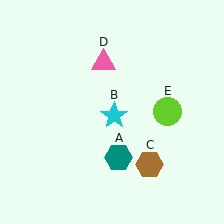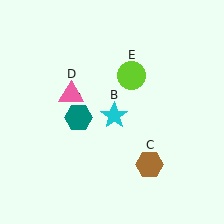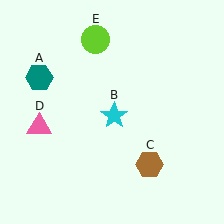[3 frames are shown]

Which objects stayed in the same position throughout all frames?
Cyan star (object B) and brown hexagon (object C) remained stationary.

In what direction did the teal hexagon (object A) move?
The teal hexagon (object A) moved up and to the left.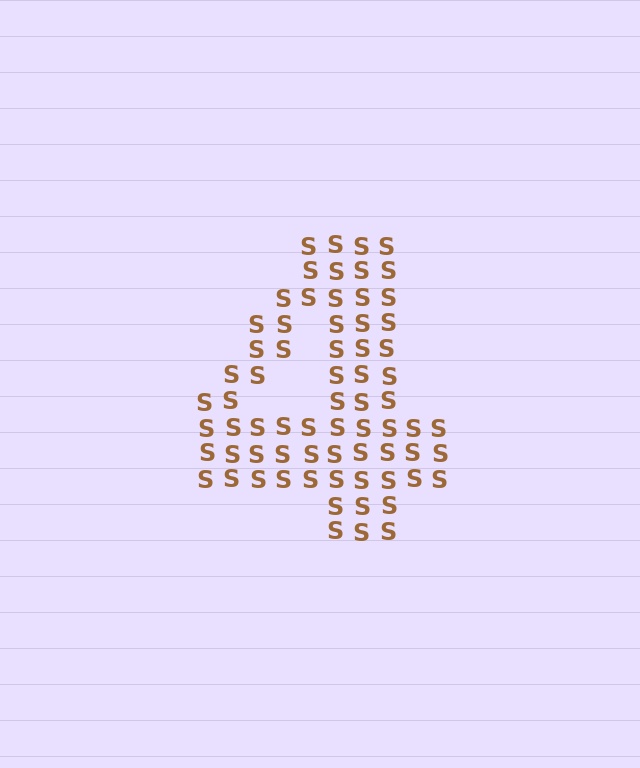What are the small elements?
The small elements are letter S's.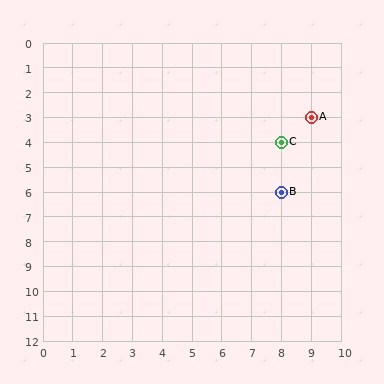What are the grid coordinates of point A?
Point A is at grid coordinates (9, 3).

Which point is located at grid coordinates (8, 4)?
Point C is at (8, 4).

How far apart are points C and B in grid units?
Points C and B are 2 rows apart.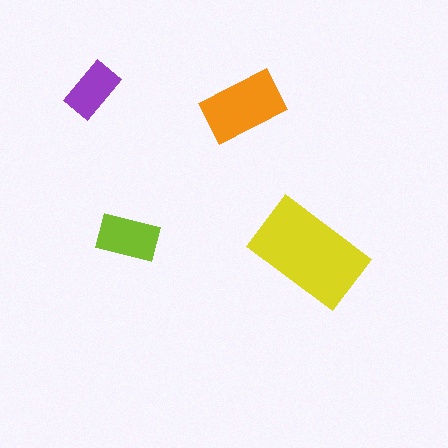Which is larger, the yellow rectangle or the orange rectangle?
The yellow one.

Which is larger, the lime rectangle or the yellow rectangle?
The yellow one.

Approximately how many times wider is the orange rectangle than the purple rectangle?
About 1.5 times wider.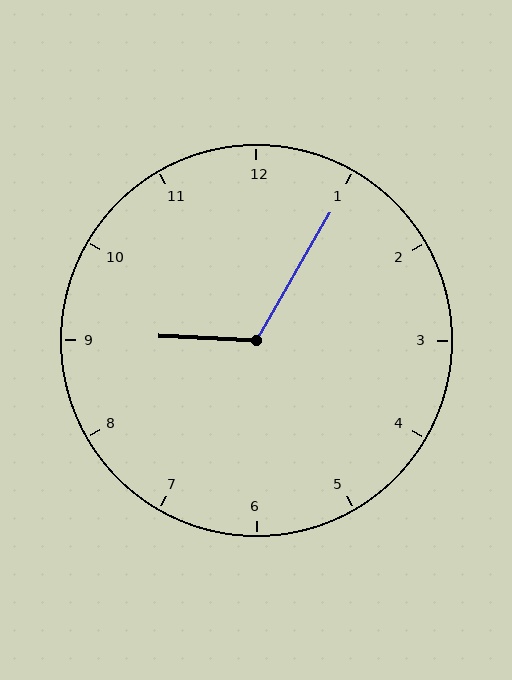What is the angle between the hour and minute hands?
Approximately 118 degrees.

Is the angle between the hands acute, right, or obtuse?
It is obtuse.